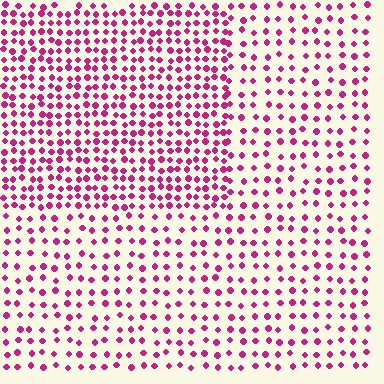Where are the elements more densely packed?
The elements are more densely packed inside the rectangle boundary.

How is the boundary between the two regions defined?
The boundary is defined by a change in element density (approximately 1.8x ratio). All elements are the same color, size, and shape.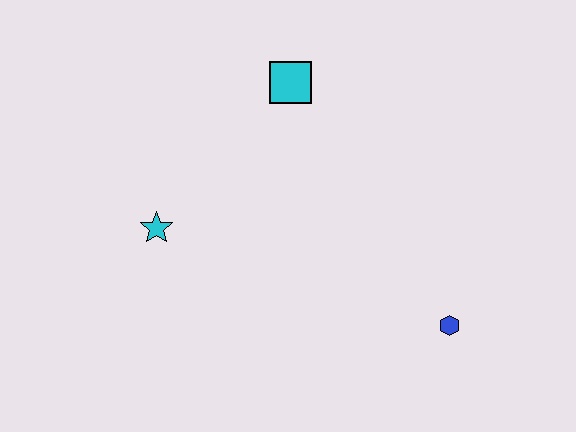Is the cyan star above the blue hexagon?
Yes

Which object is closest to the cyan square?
The cyan star is closest to the cyan square.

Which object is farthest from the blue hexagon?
The cyan star is farthest from the blue hexagon.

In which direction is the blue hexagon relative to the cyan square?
The blue hexagon is below the cyan square.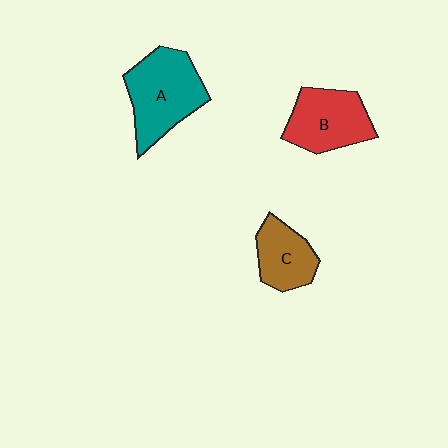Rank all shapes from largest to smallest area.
From largest to smallest: A (teal), B (red), C (brown).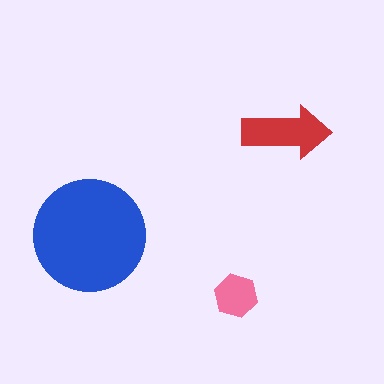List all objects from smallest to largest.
The pink hexagon, the red arrow, the blue circle.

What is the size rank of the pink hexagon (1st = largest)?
3rd.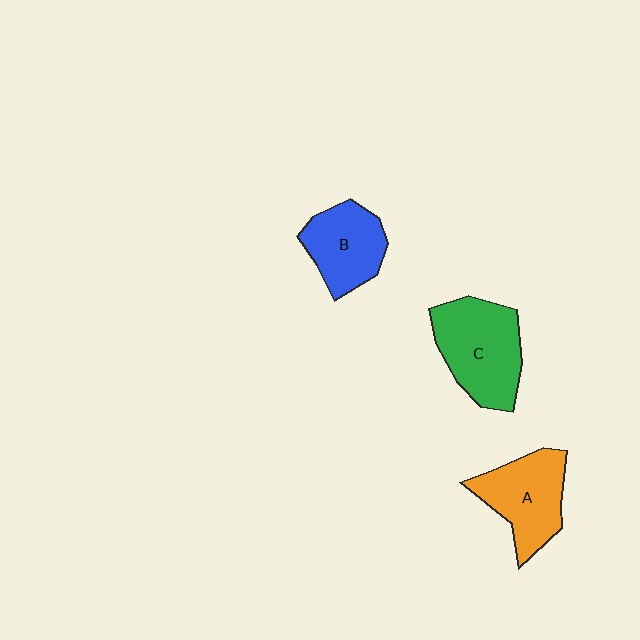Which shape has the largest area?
Shape C (green).